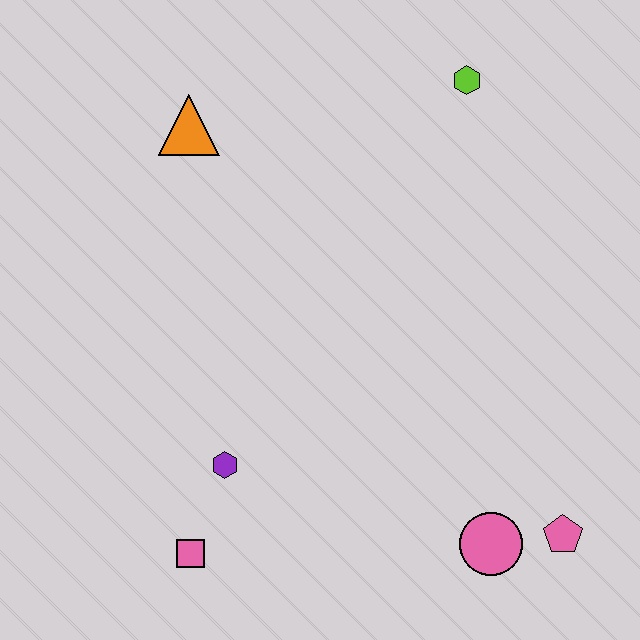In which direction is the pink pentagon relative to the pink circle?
The pink pentagon is to the right of the pink circle.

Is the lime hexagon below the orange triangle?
No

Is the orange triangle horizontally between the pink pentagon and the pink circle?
No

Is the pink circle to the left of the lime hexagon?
No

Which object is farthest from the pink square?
The lime hexagon is farthest from the pink square.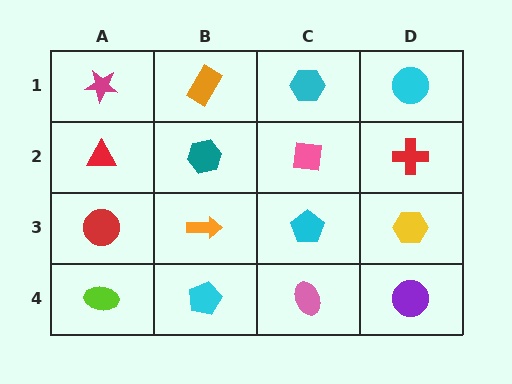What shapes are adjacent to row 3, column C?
A pink square (row 2, column C), a pink ellipse (row 4, column C), an orange arrow (row 3, column B), a yellow hexagon (row 3, column D).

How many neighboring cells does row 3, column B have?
4.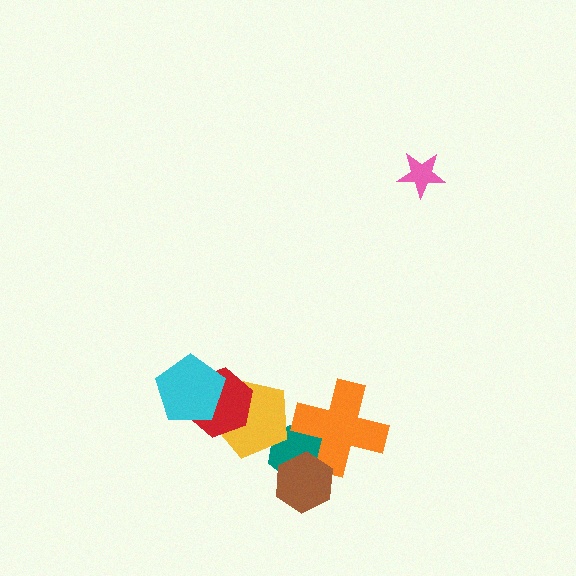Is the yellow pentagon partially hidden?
Yes, it is partially covered by another shape.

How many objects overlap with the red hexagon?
2 objects overlap with the red hexagon.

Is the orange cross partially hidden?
Yes, it is partially covered by another shape.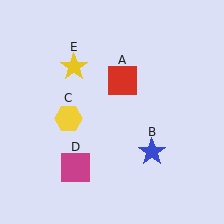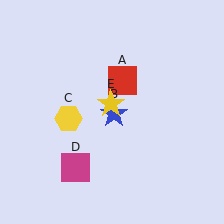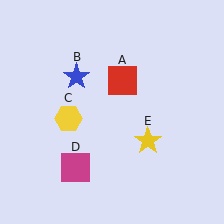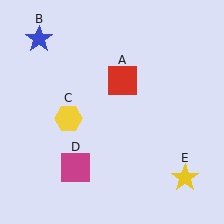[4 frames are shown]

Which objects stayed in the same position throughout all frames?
Red square (object A) and yellow hexagon (object C) and magenta square (object D) remained stationary.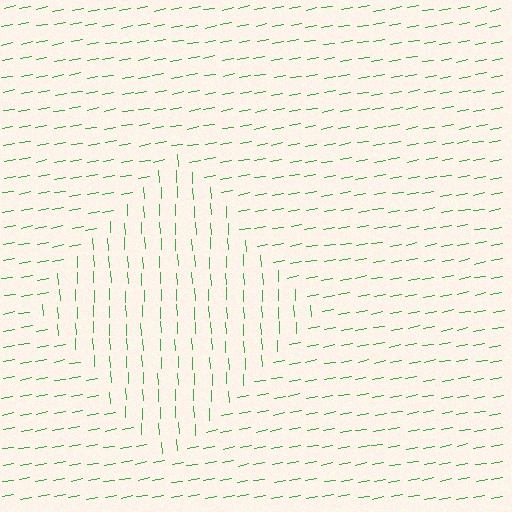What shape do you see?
I see a diamond.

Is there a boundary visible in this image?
Yes, there is a texture boundary formed by a change in line orientation.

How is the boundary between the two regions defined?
The boundary is defined purely by a change in line orientation (approximately 82 degrees difference). All lines are the same color and thickness.